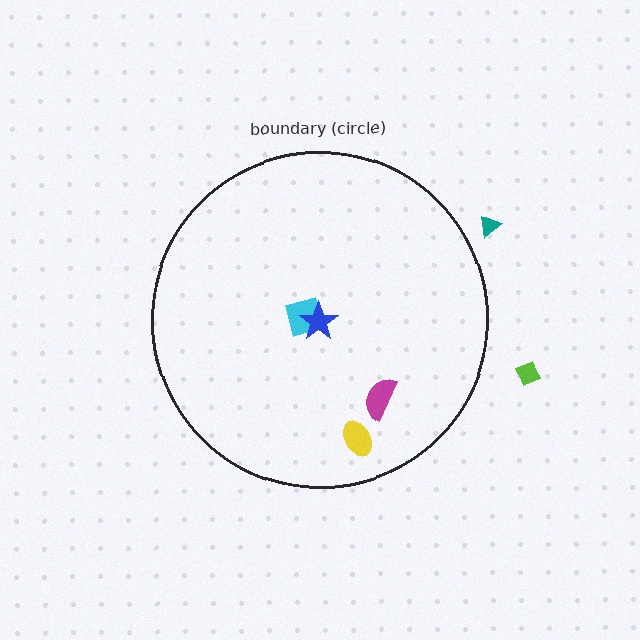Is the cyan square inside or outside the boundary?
Inside.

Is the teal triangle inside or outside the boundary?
Outside.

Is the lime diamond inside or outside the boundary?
Outside.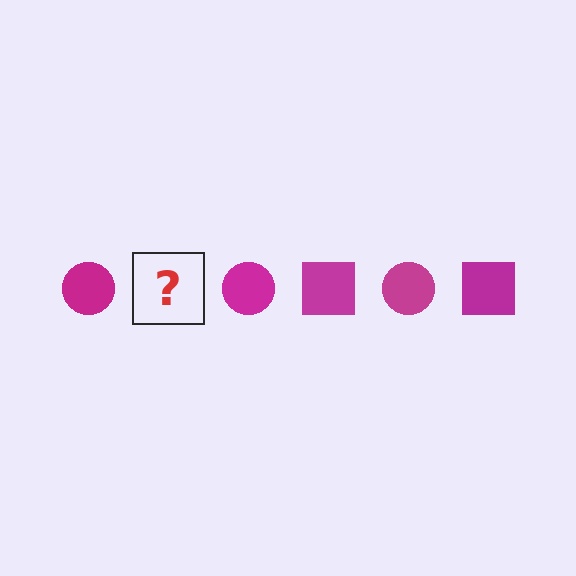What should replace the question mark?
The question mark should be replaced with a magenta square.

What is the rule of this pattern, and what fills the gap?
The rule is that the pattern cycles through circle, square shapes in magenta. The gap should be filled with a magenta square.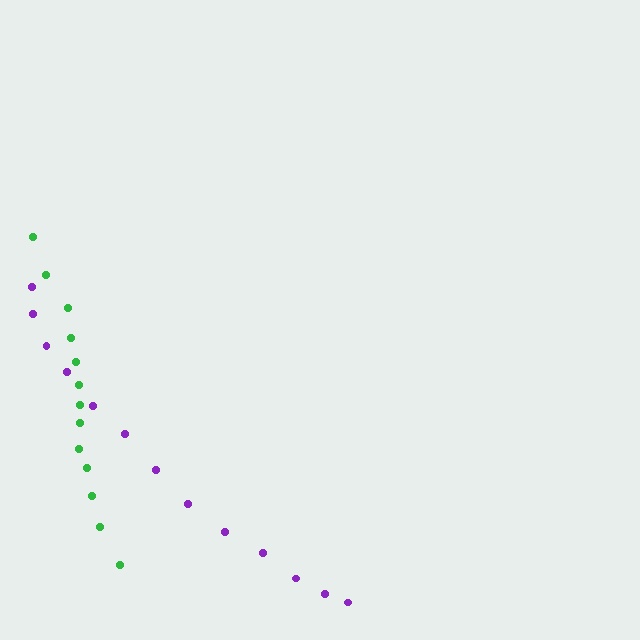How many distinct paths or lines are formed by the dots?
There are 2 distinct paths.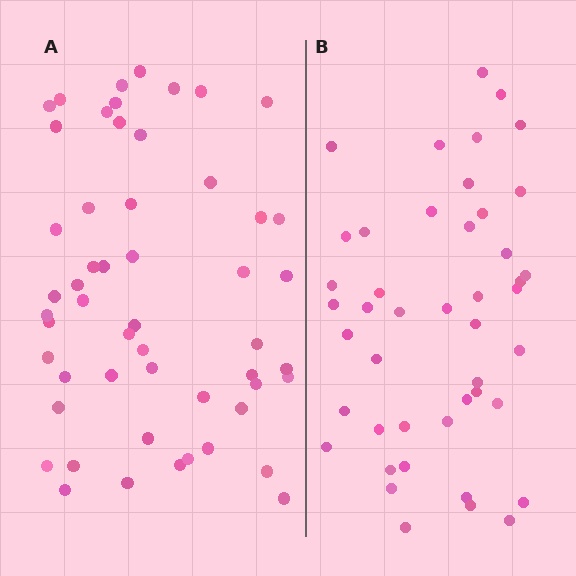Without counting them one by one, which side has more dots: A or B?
Region A (the left region) has more dots.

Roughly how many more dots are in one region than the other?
Region A has roughly 8 or so more dots than region B.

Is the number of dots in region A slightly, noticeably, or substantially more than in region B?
Region A has only slightly more — the two regions are fairly close. The ratio is roughly 1.2 to 1.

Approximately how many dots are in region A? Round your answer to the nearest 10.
About 50 dots. (The exact count is 53, which rounds to 50.)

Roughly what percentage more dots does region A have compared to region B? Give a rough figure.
About 20% more.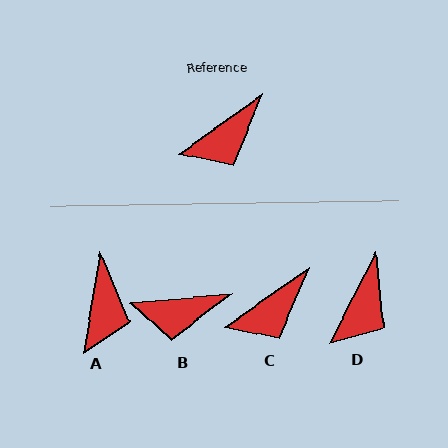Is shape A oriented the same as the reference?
No, it is off by about 46 degrees.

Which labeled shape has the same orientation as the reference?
C.